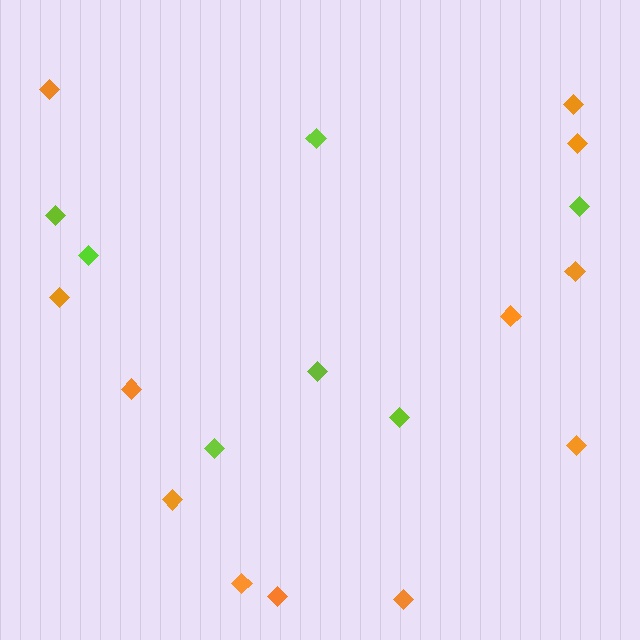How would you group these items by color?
There are 2 groups: one group of orange diamonds (12) and one group of lime diamonds (7).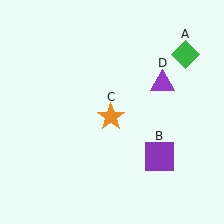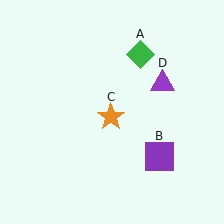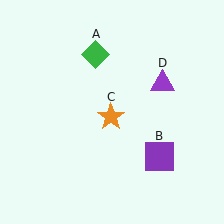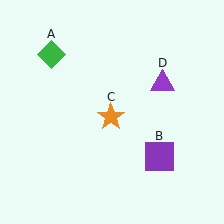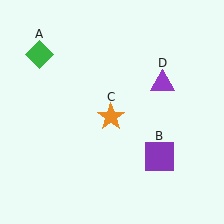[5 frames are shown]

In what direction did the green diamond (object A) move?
The green diamond (object A) moved left.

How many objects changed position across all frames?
1 object changed position: green diamond (object A).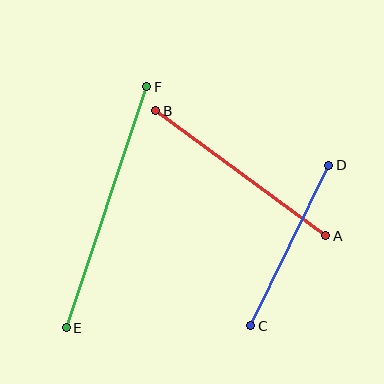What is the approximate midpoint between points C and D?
The midpoint is at approximately (290, 246) pixels.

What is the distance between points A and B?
The distance is approximately 211 pixels.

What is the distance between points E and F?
The distance is approximately 254 pixels.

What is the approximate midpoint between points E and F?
The midpoint is at approximately (106, 207) pixels.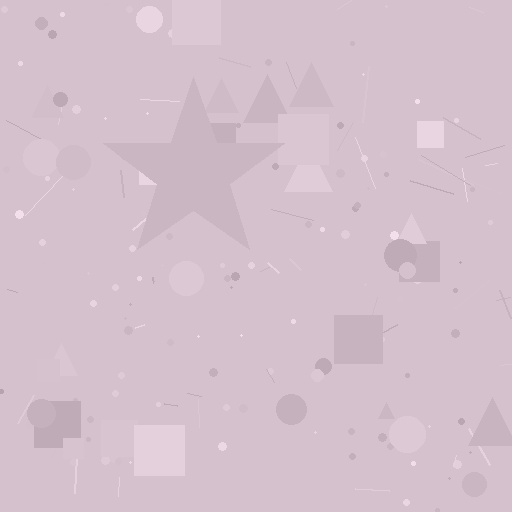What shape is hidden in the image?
A star is hidden in the image.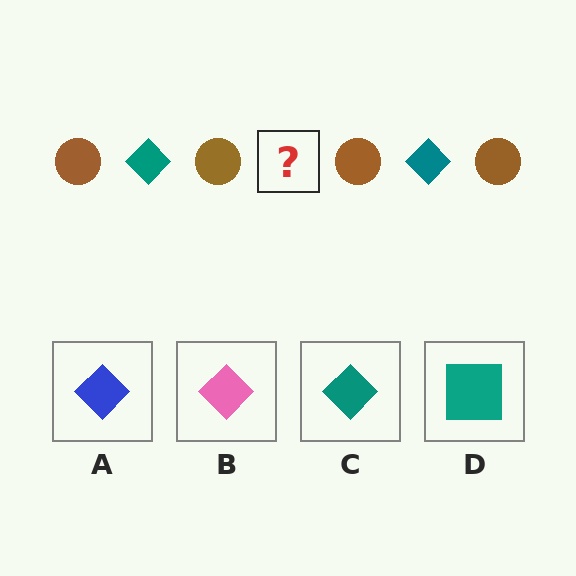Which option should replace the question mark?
Option C.